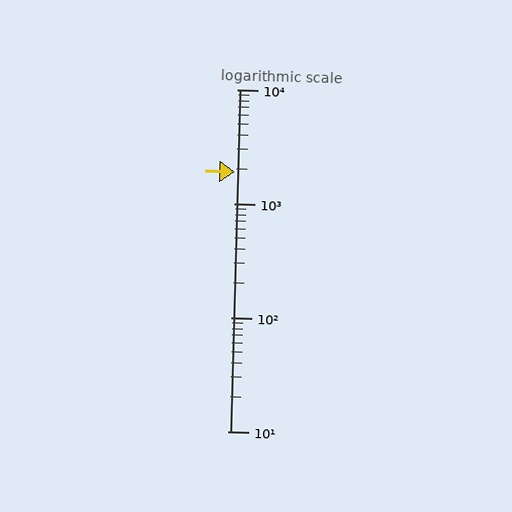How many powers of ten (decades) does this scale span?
The scale spans 3 decades, from 10 to 10000.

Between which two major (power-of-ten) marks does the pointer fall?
The pointer is between 1000 and 10000.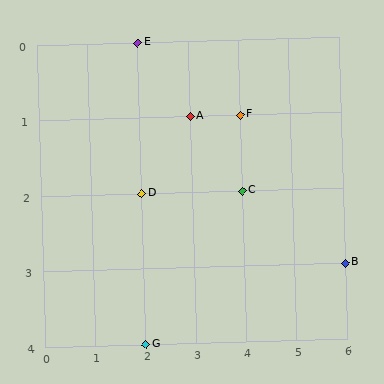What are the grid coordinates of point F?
Point F is at grid coordinates (4, 1).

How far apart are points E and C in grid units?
Points E and C are 2 columns and 2 rows apart (about 2.8 grid units diagonally).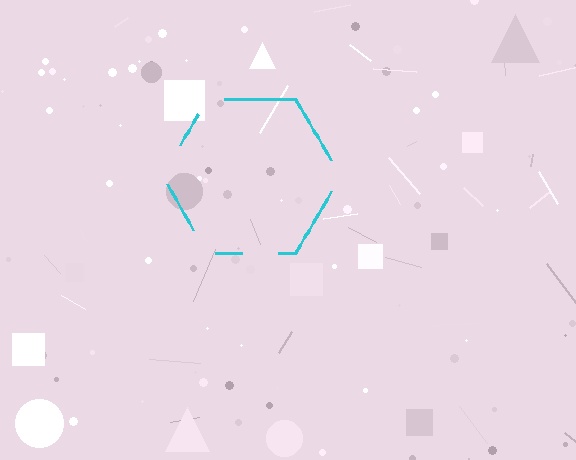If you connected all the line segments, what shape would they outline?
They would outline a hexagon.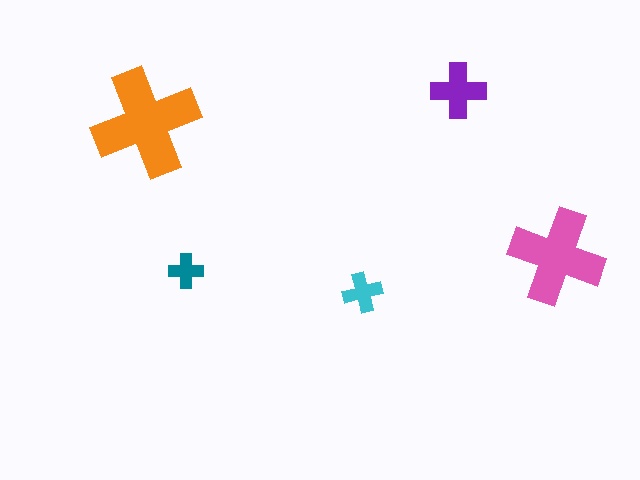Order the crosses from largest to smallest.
the orange one, the pink one, the purple one, the cyan one, the teal one.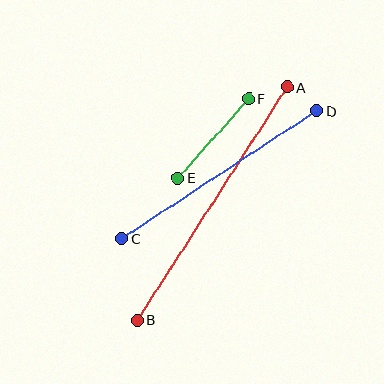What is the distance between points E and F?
The distance is approximately 106 pixels.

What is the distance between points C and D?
The distance is approximately 233 pixels.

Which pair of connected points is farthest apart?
Points A and B are farthest apart.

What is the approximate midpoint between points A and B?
The midpoint is at approximately (212, 203) pixels.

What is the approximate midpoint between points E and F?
The midpoint is at approximately (213, 138) pixels.